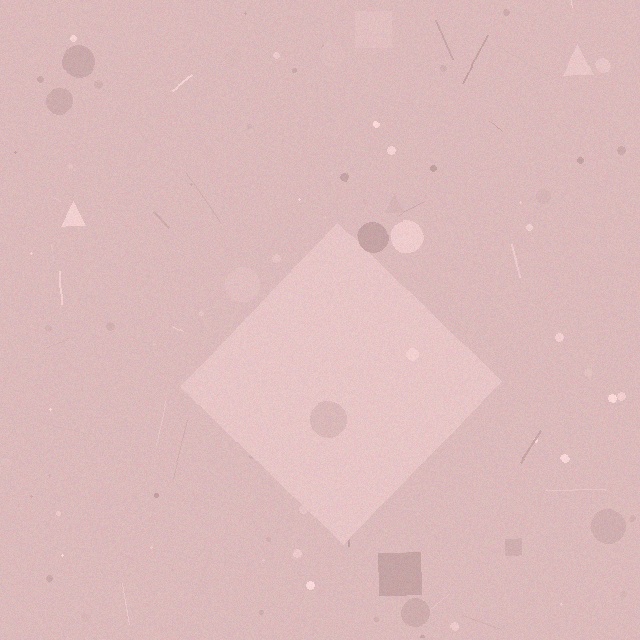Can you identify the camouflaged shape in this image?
The camouflaged shape is a diamond.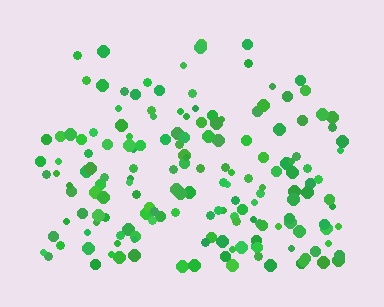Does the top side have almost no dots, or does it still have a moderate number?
Still a moderate number, just noticeably fewer than the bottom.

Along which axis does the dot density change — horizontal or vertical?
Vertical.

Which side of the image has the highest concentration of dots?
The bottom.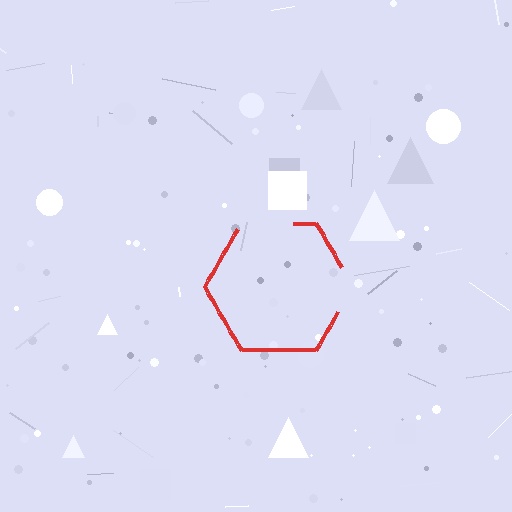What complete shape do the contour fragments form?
The contour fragments form a hexagon.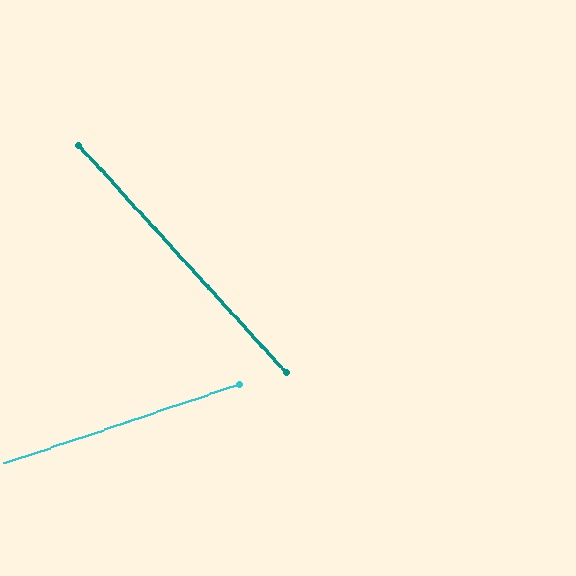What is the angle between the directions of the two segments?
Approximately 66 degrees.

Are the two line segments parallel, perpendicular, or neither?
Neither parallel nor perpendicular — they differ by about 66°.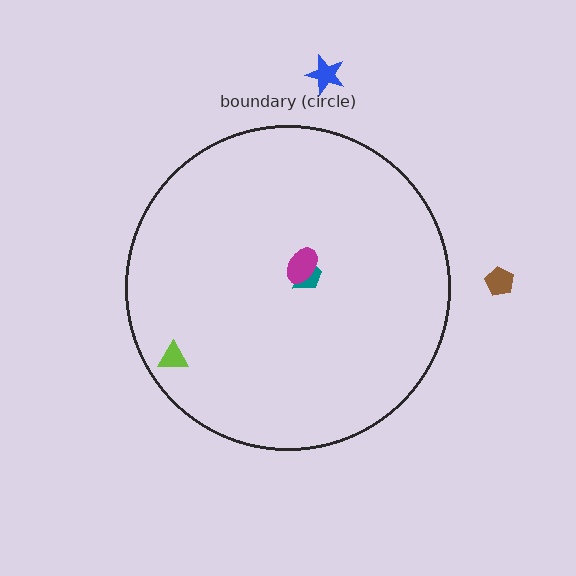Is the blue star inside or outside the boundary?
Outside.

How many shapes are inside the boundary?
3 inside, 2 outside.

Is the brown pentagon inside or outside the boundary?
Outside.